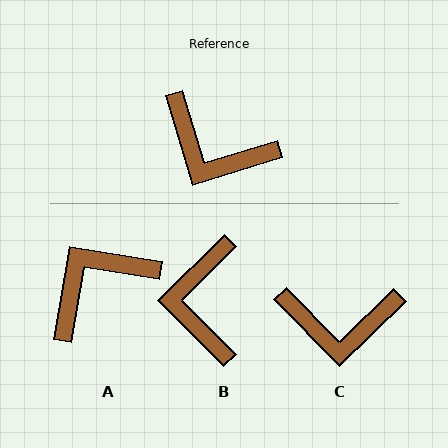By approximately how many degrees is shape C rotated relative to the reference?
Approximately 27 degrees counter-clockwise.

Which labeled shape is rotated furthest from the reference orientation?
A, about 116 degrees away.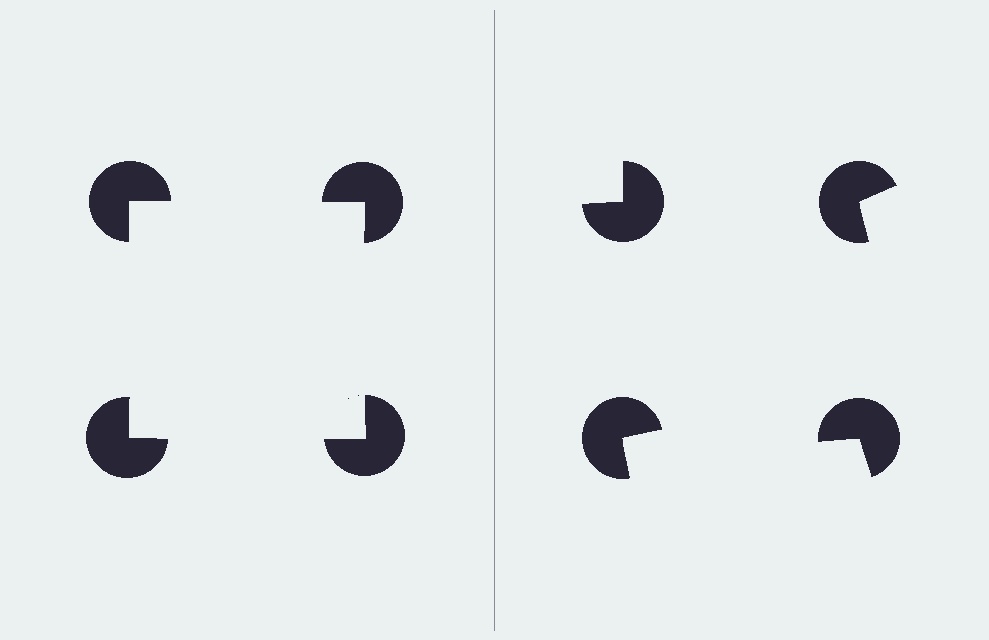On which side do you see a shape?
An illusory square appears on the left side. On the right side the wedge cuts are rotated, so no coherent shape forms.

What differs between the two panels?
The pac-man discs are positioned identically on both sides; only the wedge orientations differ. On the left they align to a square; on the right they are misaligned.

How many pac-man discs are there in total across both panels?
8 — 4 on each side.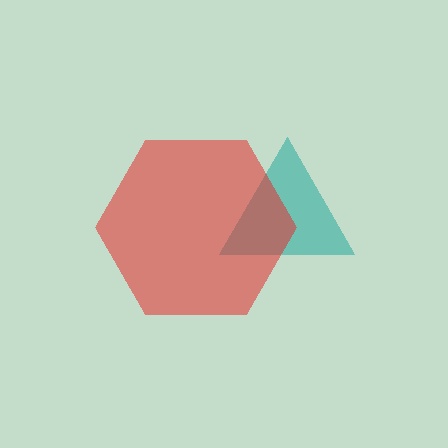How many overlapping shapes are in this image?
There are 2 overlapping shapes in the image.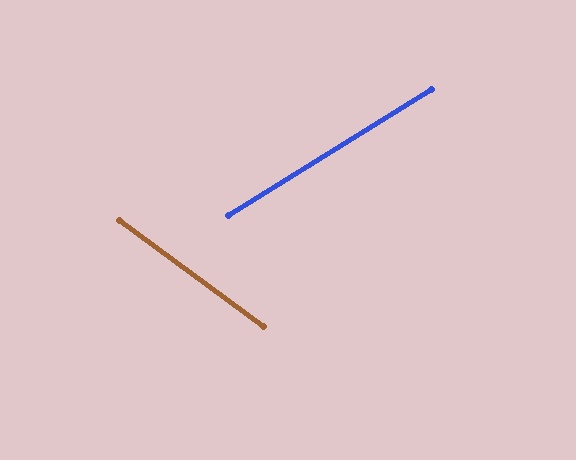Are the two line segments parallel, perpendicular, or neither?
Neither parallel nor perpendicular — they differ by about 68°.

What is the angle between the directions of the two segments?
Approximately 68 degrees.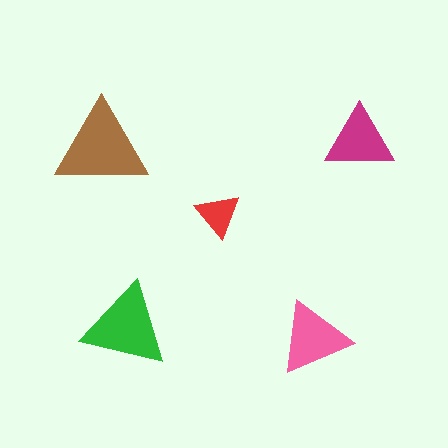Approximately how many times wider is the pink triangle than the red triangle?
About 1.5 times wider.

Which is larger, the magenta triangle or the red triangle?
The magenta one.